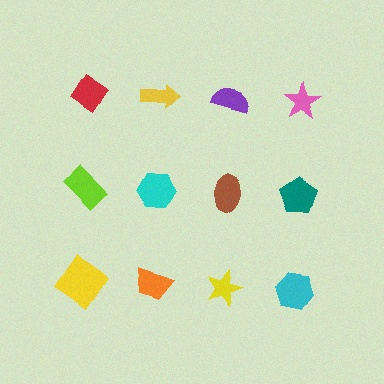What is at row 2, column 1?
A lime rectangle.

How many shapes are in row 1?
4 shapes.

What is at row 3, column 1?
A yellow diamond.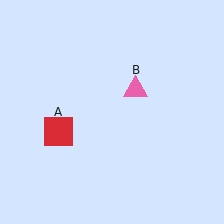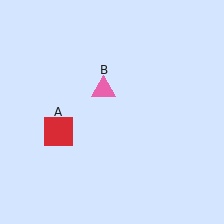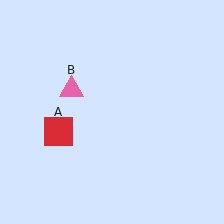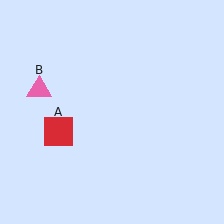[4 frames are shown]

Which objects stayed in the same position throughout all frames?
Red square (object A) remained stationary.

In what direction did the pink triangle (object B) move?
The pink triangle (object B) moved left.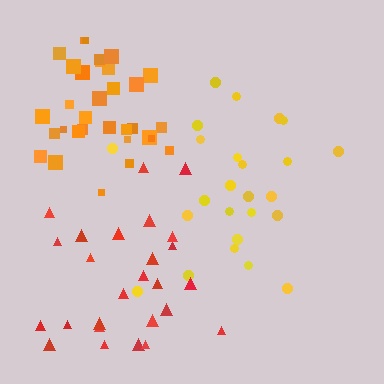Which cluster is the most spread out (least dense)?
Red.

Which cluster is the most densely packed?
Orange.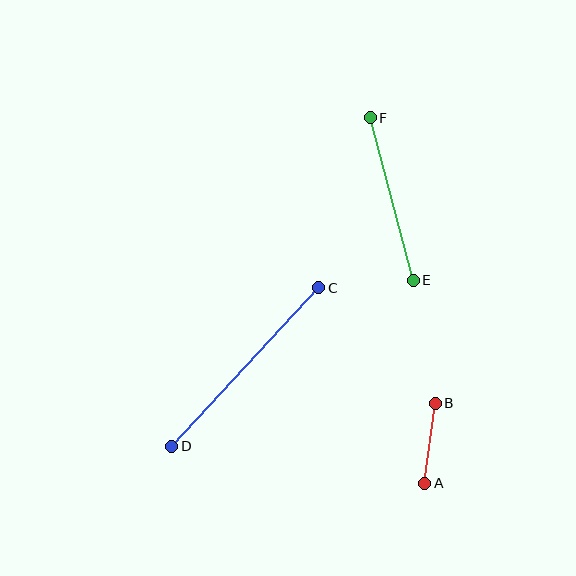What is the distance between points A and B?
The distance is approximately 81 pixels.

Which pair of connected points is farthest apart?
Points C and D are farthest apart.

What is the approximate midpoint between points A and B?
The midpoint is at approximately (430, 443) pixels.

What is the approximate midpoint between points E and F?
The midpoint is at approximately (392, 199) pixels.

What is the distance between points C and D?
The distance is approximately 216 pixels.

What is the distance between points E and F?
The distance is approximately 168 pixels.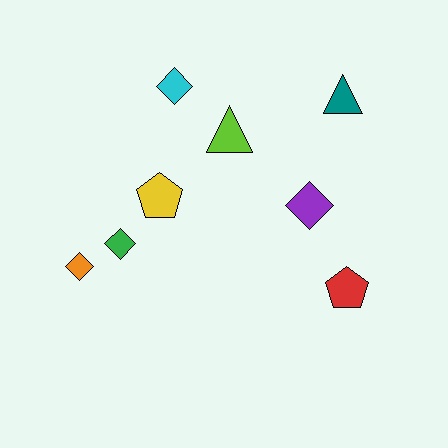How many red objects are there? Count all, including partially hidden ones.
There is 1 red object.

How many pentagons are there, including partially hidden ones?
There are 2 pentagons.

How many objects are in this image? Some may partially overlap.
There are 8 objects.